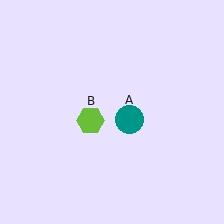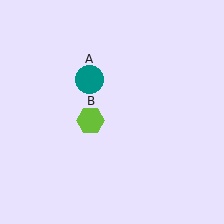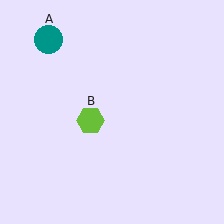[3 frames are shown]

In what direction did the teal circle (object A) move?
The teal circle (object A) moved up and to the left.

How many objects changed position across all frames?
1 object changed position: teal circle (object A).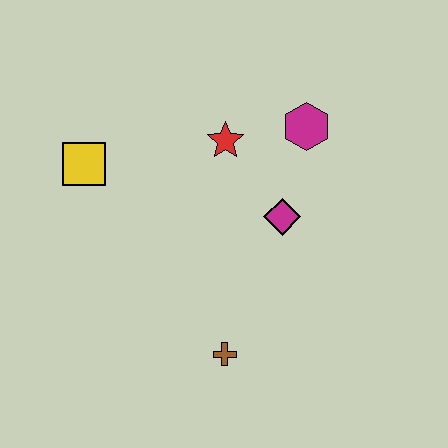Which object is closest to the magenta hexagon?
The red star is closest to the magenta hexagon.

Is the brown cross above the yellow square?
No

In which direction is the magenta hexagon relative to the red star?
The magenta hexagon is to the right of the red star.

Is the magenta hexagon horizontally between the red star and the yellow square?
No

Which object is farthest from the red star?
The brown cross is farthest from the red star.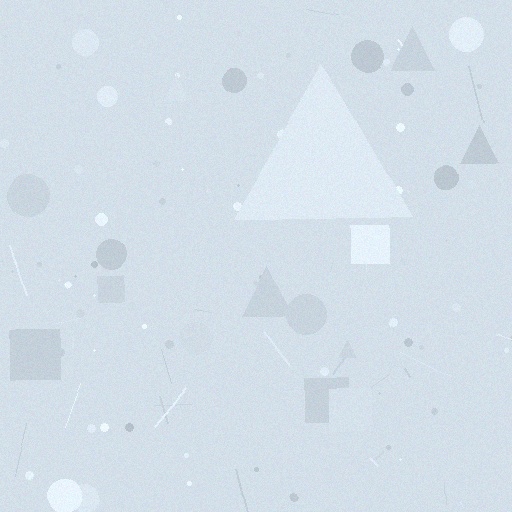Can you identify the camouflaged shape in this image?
The camouflaged shape is a triangle.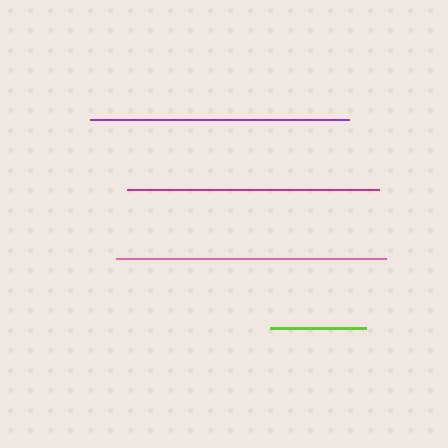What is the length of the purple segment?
The purple segment is approximately 260 pixels long.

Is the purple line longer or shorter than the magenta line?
The purple line is longer than the magenta line.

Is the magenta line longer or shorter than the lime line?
The magenta line is longer than the lime line.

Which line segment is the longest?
The pink line is the longest at approximately 270 pixels.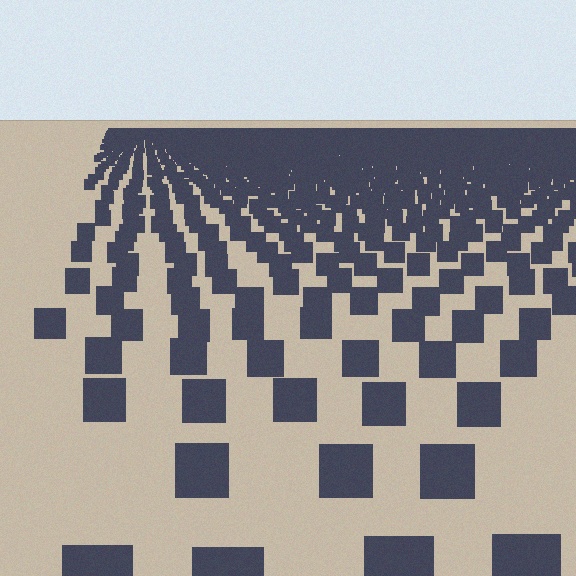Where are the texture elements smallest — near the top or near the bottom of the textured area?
Near the top.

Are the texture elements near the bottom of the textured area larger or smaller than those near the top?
Larger. Near the bottom, elements are closer to the viewer and appear at a bigger on-screen size.